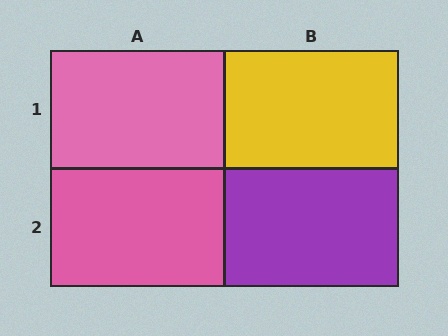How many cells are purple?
1 cell is purple.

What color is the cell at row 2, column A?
Pink.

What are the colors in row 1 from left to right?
Pink, yellow.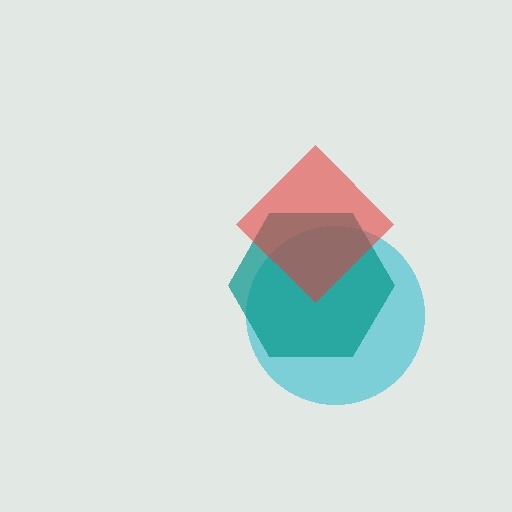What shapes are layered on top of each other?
The layered shapes are: a cyan circle, a teal hexagon, a red diamond.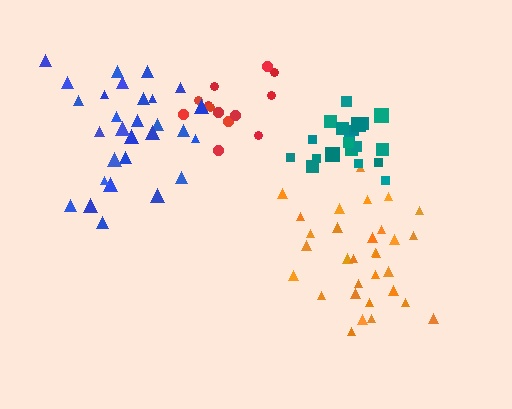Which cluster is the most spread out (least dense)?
Blue.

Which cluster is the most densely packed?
Teal.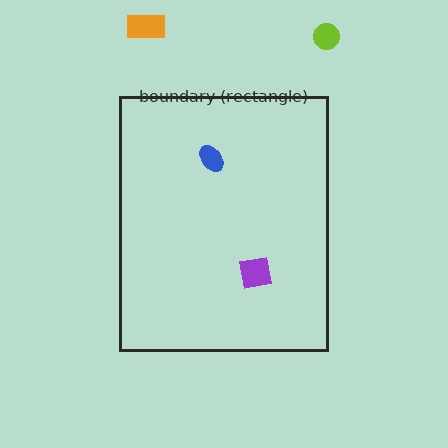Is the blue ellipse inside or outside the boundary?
Inside.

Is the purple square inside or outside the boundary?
Inside.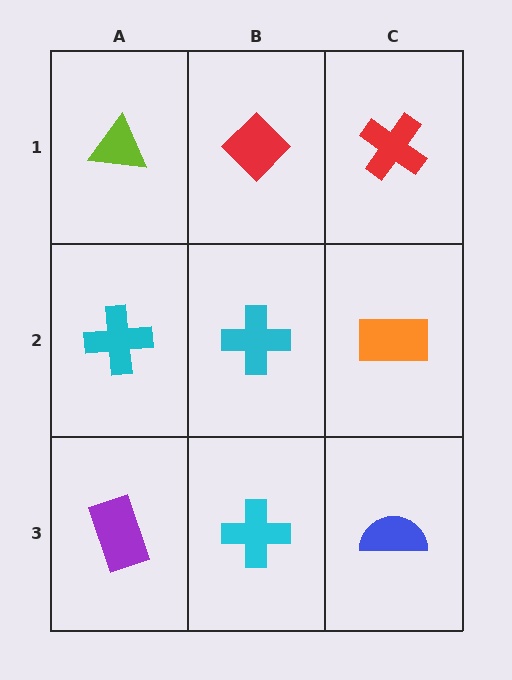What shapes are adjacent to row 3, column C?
An orange rectangle (row 2, column C), a cyan cross (row 3, column B).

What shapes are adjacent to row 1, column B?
A cyan cross (row 2, column B), a lime triangle (row 1, column A), a red cross (row 1, column C).